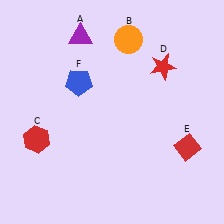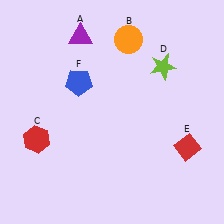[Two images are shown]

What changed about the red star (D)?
In Image 1, D is red. In Image 2, it changed to lime.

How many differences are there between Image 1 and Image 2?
There is 1 difference between the two images.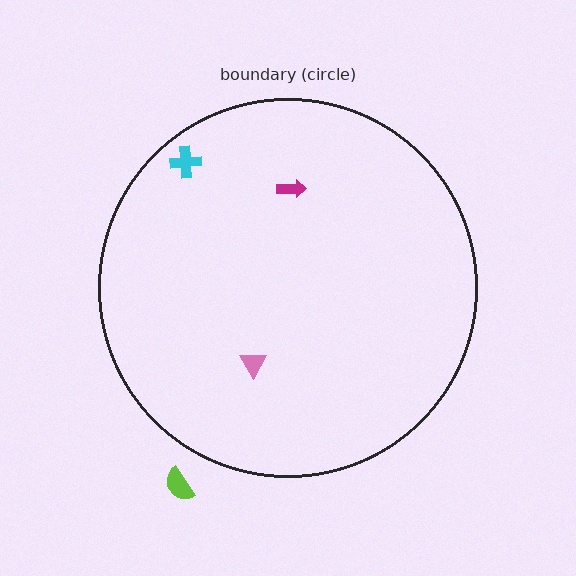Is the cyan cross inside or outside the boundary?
Inside.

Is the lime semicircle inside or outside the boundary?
Outside.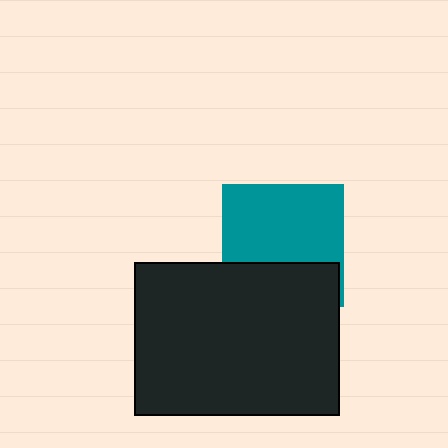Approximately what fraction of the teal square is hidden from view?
Roughly 36% of the teal square is hidden behind the black rectangle.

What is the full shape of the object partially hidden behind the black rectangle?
The partially hidden object is a teal square.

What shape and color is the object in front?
The object in front is a black rectangle.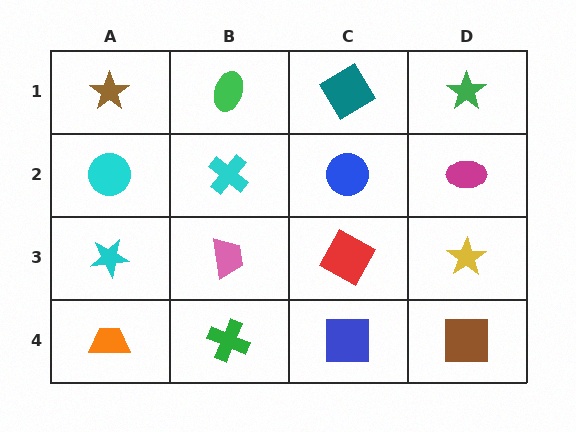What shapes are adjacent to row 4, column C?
A red square (row 3, column C), a green cross (row 4, column B), a brown square (row 4, column D).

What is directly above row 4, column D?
A yellow star.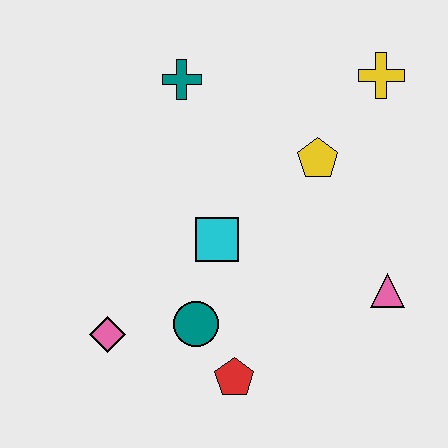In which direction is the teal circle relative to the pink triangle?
The teal circle is to the left of the pink triangle.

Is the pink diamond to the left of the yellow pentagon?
Yes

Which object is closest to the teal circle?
The red pentagon is closest to the teal circle.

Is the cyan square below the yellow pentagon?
Yes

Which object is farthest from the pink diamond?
The yellow cross is farthest from the pink diamond.